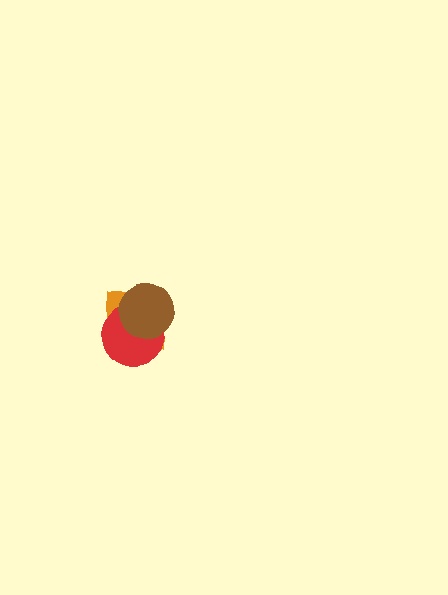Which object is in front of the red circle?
The brown circle is in front of the red circle.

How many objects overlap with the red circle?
2 objects overlap with the red circle.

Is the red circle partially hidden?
Yes, it is partially covered by another shape.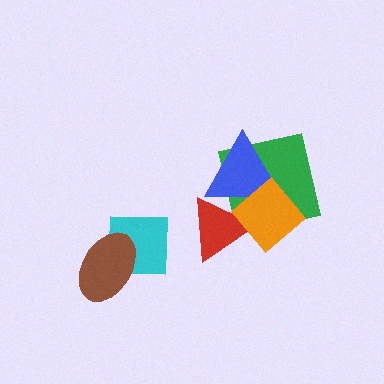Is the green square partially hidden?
Yes, it is partially covered by another shape.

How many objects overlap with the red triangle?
3 objects overlap with the red triangle.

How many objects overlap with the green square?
3 objects overlap with the green square.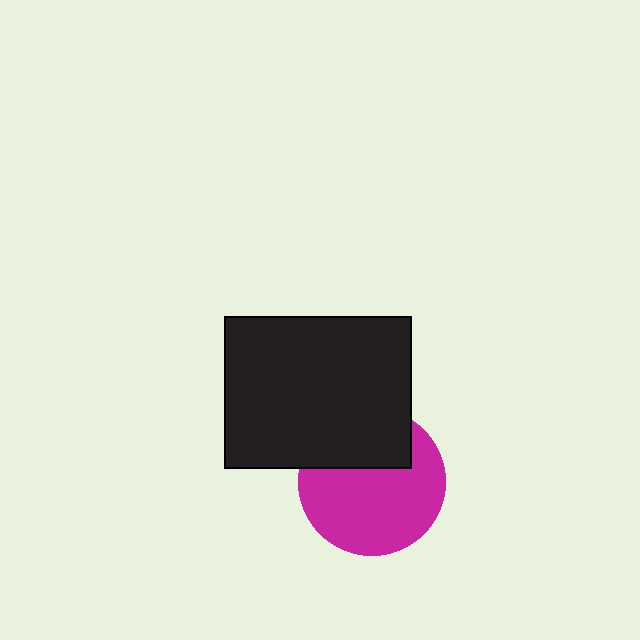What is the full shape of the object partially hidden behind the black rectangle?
The partially hidden object is a magenta circle.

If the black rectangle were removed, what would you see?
You would see the complete magenta circle.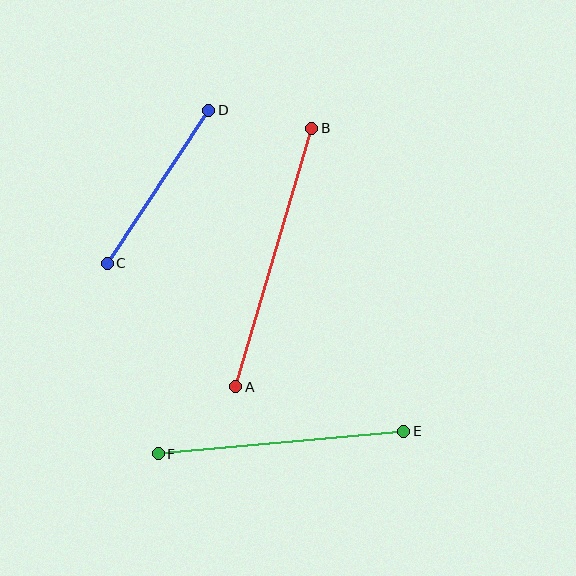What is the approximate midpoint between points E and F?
The midpoint is at approximately (281, 443) pixels.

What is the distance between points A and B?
The distance is approximately 269 pixels.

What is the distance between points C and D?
The distance is approximately 184 pixels.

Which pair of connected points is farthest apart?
Points A and B are farthest apart.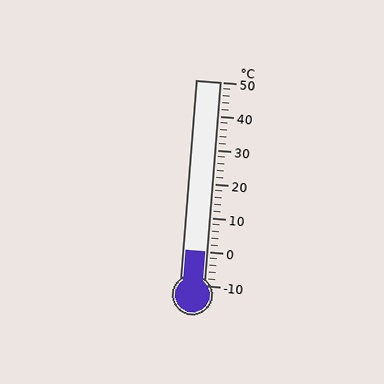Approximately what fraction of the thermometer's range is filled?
The thermometer is filled to approximately 15% of its range.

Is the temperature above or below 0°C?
The temperature is at 0°C.